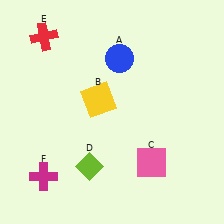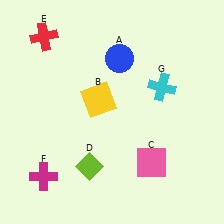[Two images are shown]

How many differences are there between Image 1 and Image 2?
There is 1 difference between the two images.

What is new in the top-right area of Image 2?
A cyan cross (G) was added in the top-right area of Image 2.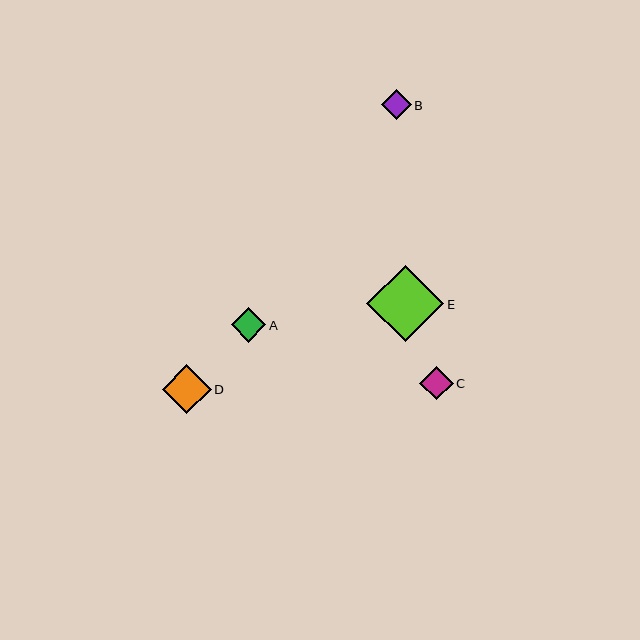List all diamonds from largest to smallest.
From largest to smallest: E, D, A, C, B.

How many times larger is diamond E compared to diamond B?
Diamond E is approximately 2.6 times the size of diamond B.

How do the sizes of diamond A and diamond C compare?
Diamond A and diamond C are approximately the same size.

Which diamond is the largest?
Diamond E is the largest with a size of approximately 77 pixels.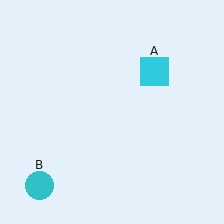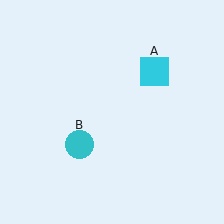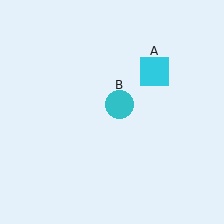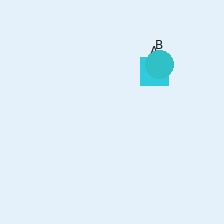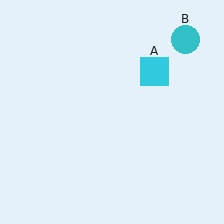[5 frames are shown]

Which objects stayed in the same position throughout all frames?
Cyan square (object A) remained stationary.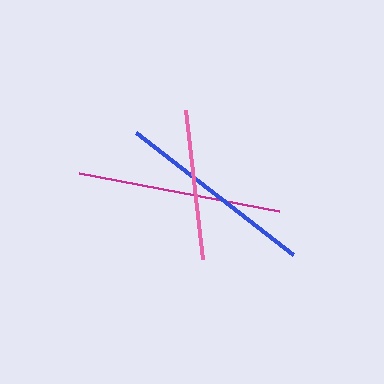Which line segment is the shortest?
The pink line is the shortest at approximately 150 pixels.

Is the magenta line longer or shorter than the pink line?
The magenta line is longer than the pink line.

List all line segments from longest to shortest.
From longest to shortest: magenta, blue, pink.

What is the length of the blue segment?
The blue segment is approximately 199 pixels long.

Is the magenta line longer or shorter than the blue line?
The magenta line is longer than the blue line.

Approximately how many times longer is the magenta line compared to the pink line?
The magenta line is approximately 1.4 times the length of the pink line.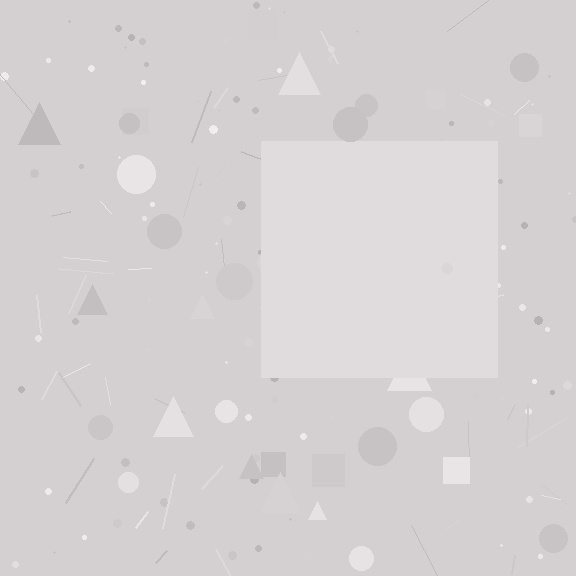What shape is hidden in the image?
A square is hidden in the image.